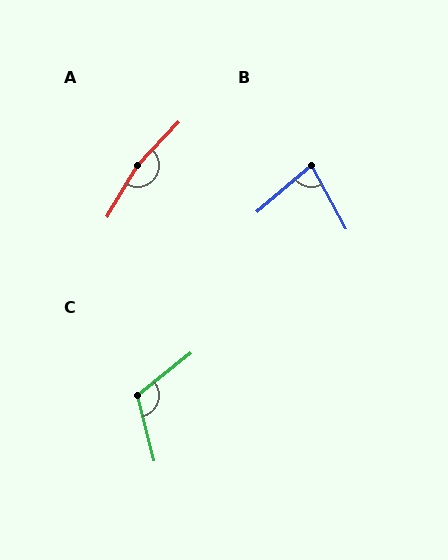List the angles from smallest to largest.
B (78°), C (114°), A (167°).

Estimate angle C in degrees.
Approximately 114 degrees.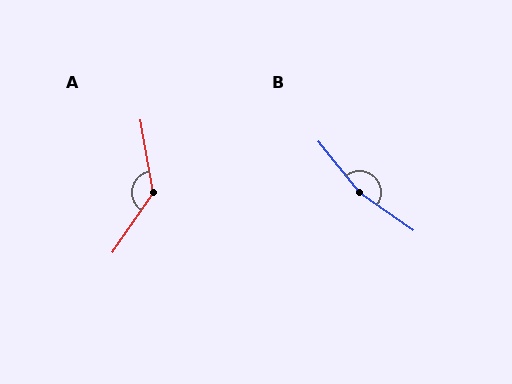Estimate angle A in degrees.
Approximately 135 degrees.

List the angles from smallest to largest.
A (135°), B (164°).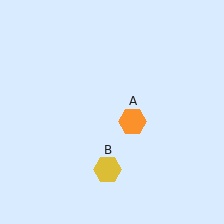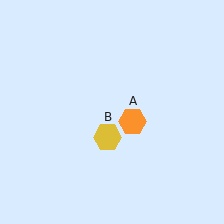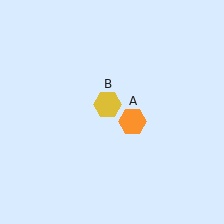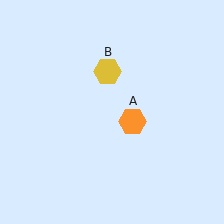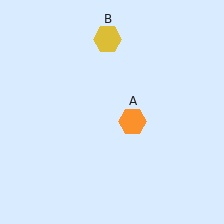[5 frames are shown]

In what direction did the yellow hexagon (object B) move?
The yellow hexagon (object B) moved up.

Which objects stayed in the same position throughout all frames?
Orange hexagon (object A) remained stationary.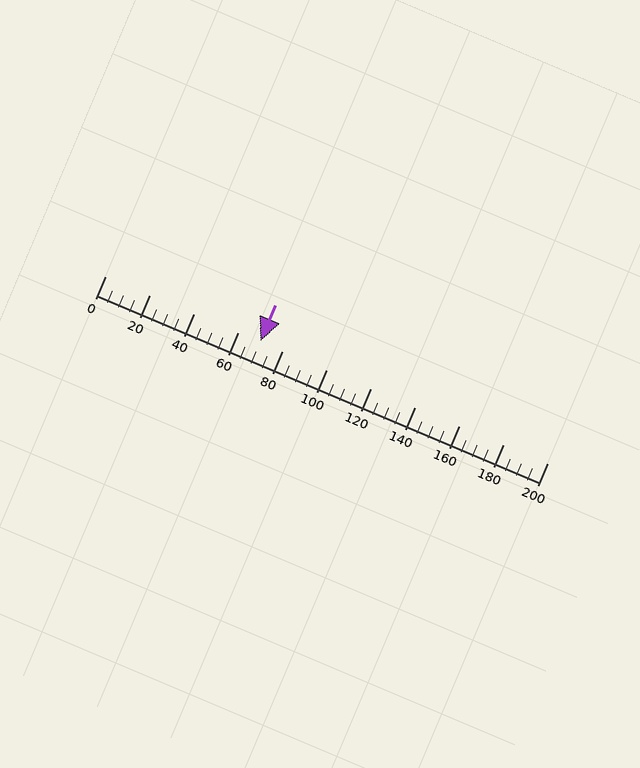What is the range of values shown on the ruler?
The ruler shows values from 0 to 200.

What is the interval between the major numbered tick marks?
The major tick marks are spaced 20 units apart.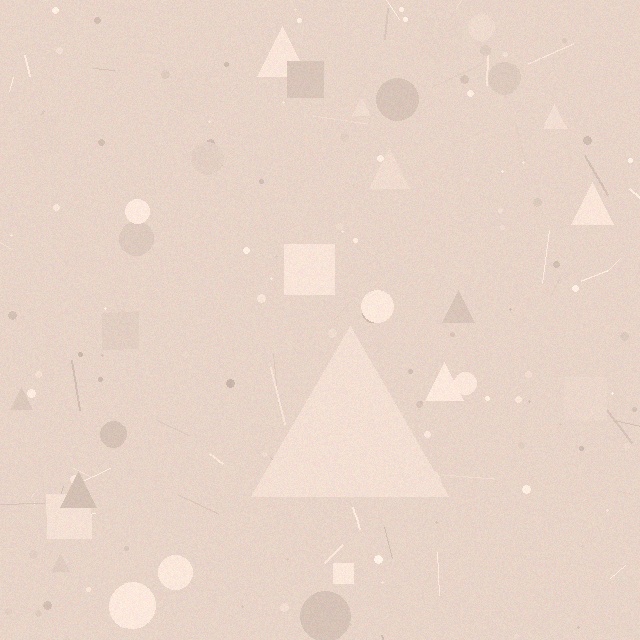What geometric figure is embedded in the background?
A triangle is embedded in the background.